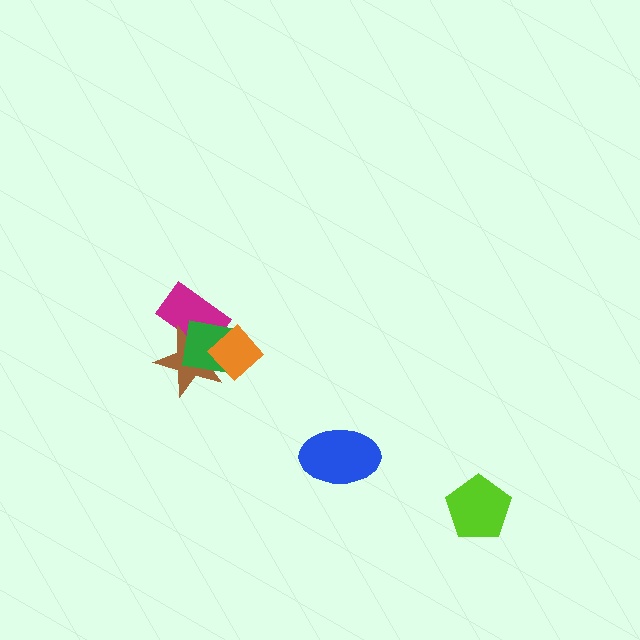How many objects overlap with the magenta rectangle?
2 objects overlap with the magenta rectangle.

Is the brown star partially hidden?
Yes, it is partially covered by another shape.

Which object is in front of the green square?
The orange diamond is in front of the green square.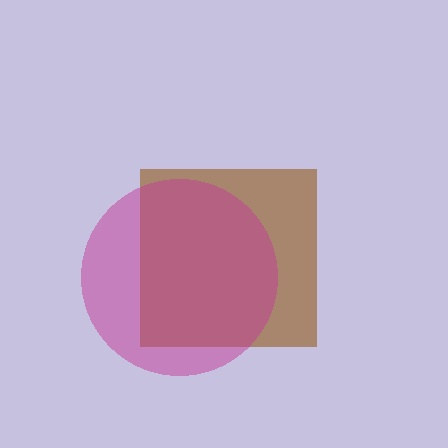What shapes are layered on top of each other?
The layered shapes are: a brown square, a magenta circle.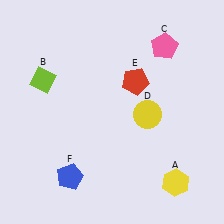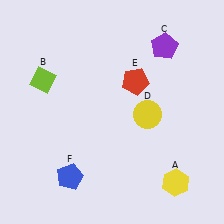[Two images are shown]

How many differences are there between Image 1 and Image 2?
There is 1 difference between the two images.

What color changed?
The pentagon (C) changed from pink in Image 1 to purple in Image 2.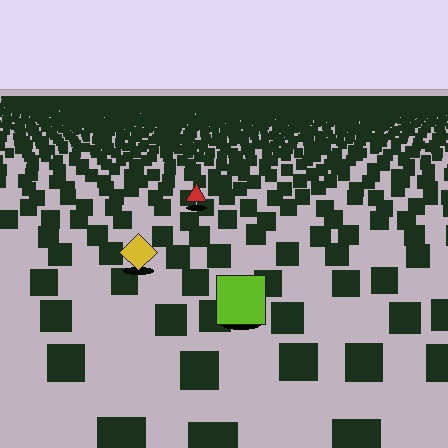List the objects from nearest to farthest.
From nearest to farthest: the lime square, the yellow diamond, the red triangle.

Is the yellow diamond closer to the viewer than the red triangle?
Yes. The yellow diamond is closer — you can tell from the texture gradient: the ground texture is coarser near it.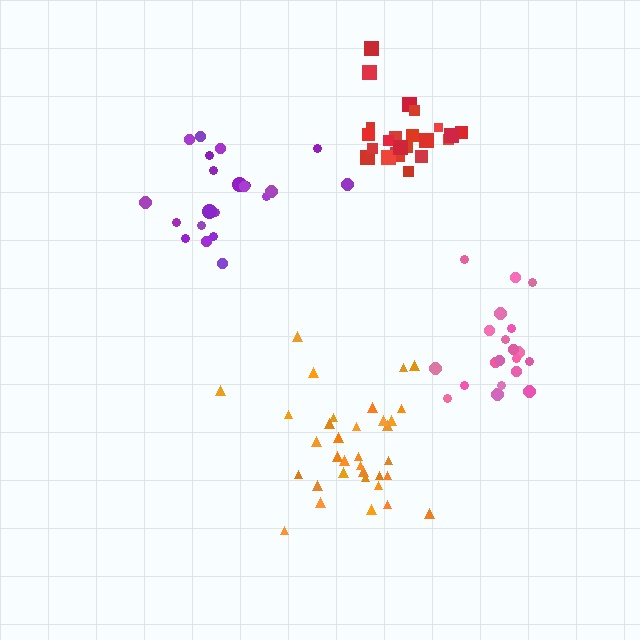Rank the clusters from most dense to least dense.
red, orange, purple, pink.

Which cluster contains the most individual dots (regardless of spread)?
Orange (34).